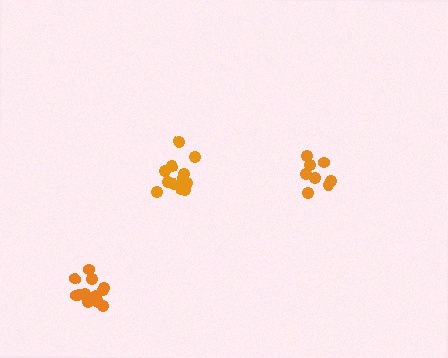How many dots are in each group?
Group 1: 13 dots, Group 2: 8 dots, Group 3: 13 dots (34 total).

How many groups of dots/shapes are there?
There are 3 groups.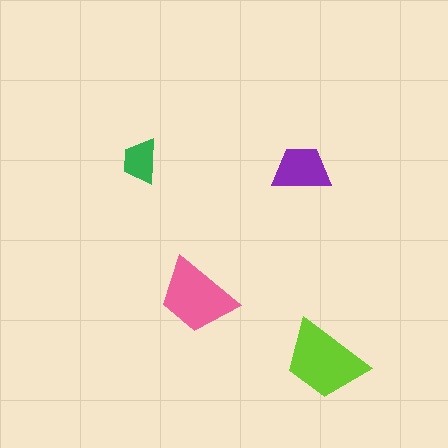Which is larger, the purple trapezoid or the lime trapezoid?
The lime one.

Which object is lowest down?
The lime trapezoid is bottommost.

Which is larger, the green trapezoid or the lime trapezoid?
The lime one.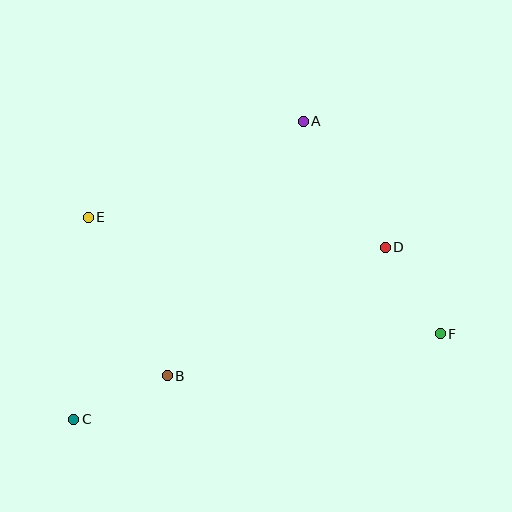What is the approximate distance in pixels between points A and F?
The distance between A and F is approximately 253 pixels.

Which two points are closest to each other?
Points D and F are closest to each other.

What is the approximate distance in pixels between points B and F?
The distance between B and F is approximately 276 pixels.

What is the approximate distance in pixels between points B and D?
The distance between B and D is approximately 253 pixels.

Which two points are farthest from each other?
Points C and F are farthest from each other.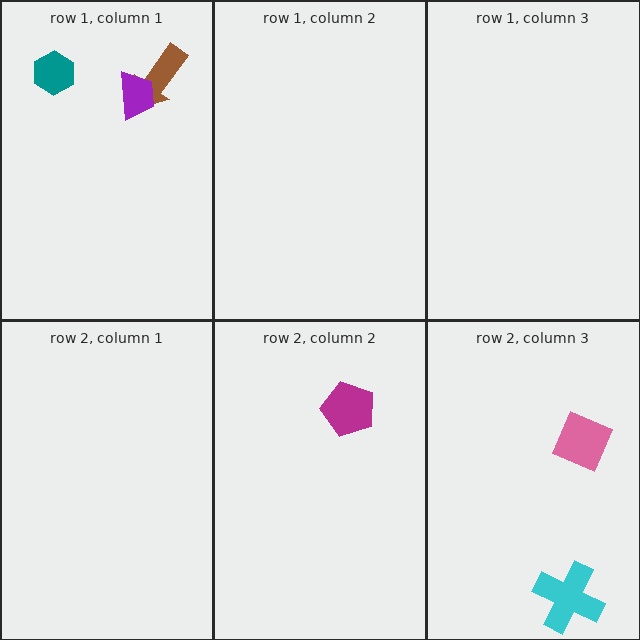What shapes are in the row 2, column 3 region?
The pink diamond, the cyan cross.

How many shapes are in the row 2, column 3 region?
2.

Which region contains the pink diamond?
The row 2, column 3 region.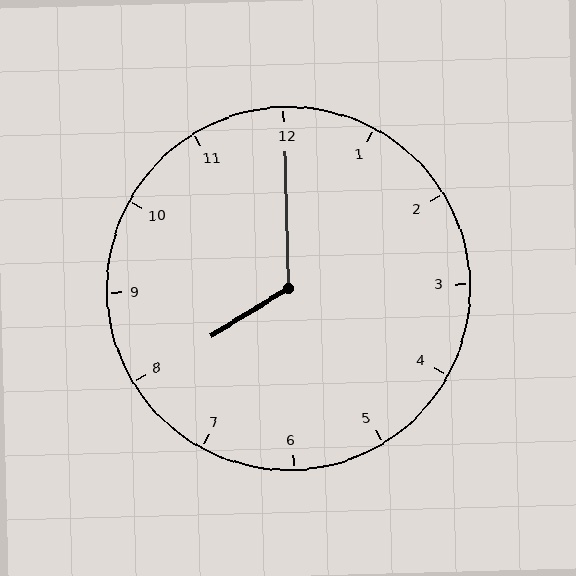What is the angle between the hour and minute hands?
Approximately 120 degrees.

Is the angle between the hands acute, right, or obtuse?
It is obtuse.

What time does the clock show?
8:00.